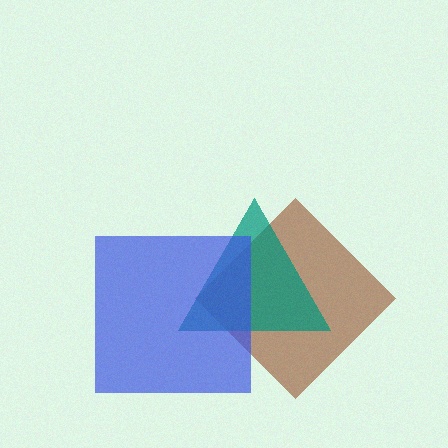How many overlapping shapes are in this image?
There are 3 overlapping shapes in the image.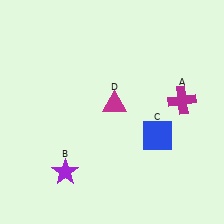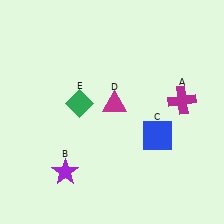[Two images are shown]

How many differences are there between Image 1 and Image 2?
There is 1 difference between the two images.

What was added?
A green diamond (E) was added in Image 2.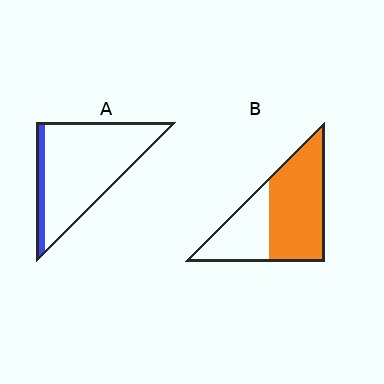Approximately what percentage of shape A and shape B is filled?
A is approximately 10% and B is approximately 65%.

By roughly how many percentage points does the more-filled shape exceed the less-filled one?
By roughly 50 percentage points (B over A).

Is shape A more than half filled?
No.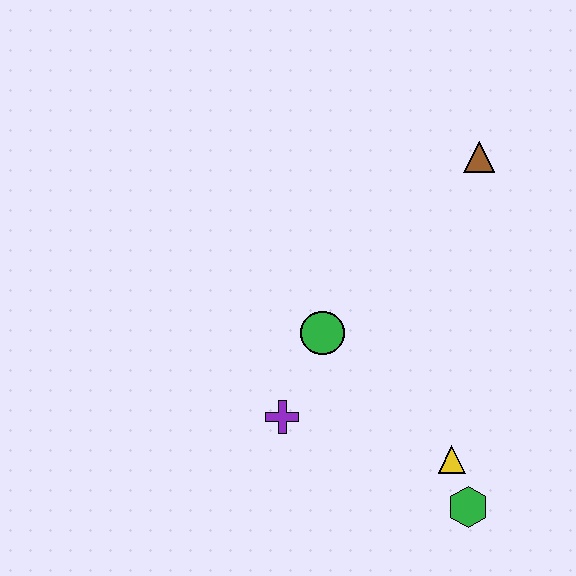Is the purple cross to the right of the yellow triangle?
No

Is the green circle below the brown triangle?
Yes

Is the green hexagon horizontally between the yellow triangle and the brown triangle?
Yes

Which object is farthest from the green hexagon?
The brown triangle is farthest from the green hexagon.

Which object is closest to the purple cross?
The green circle is closest to the purple cross.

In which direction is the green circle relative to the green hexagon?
The green circle is above the green hexagon.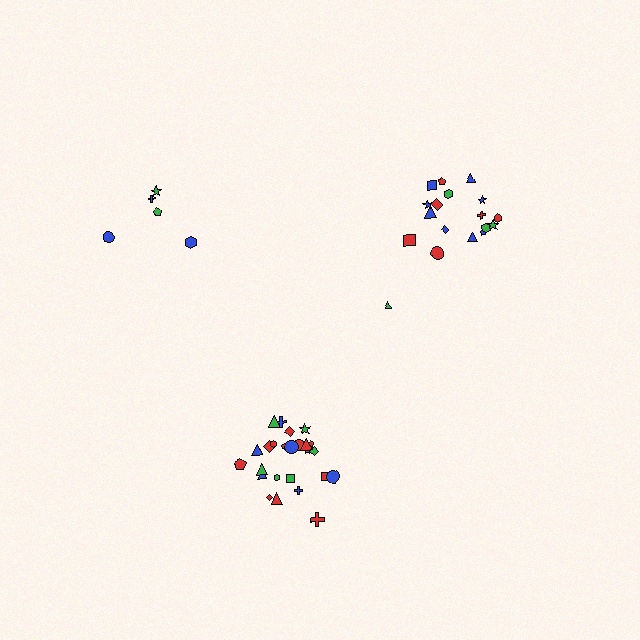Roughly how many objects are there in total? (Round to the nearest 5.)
Roughly 50 objects in total.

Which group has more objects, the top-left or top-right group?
The top-right group.